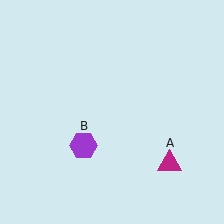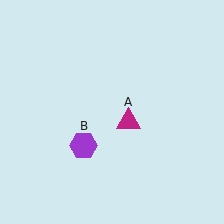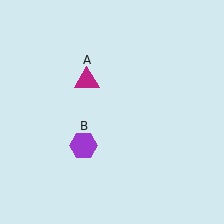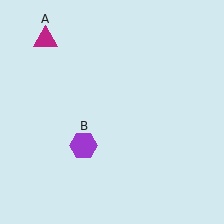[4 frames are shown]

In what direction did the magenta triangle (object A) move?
The magenta triangle (object A) moved up and to the left.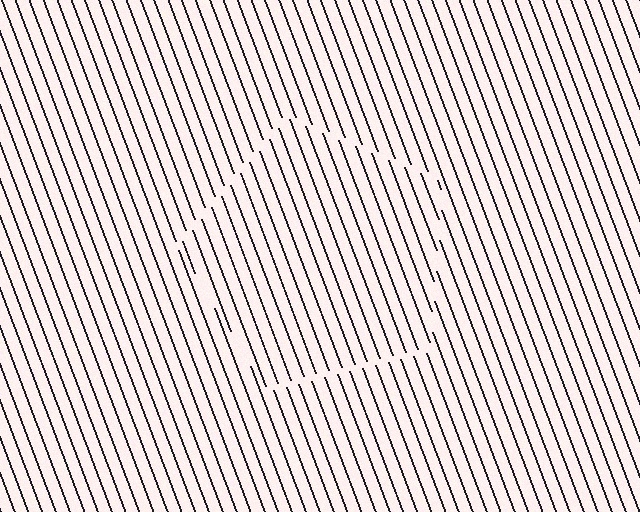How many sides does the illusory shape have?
5 sides — the line-ends trace a pentagon.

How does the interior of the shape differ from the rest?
The interior of the shape contains the same grating, shifted by half a period — the contour is defined by the phase discontinuity where line-ends from the inner and outer gratings abut.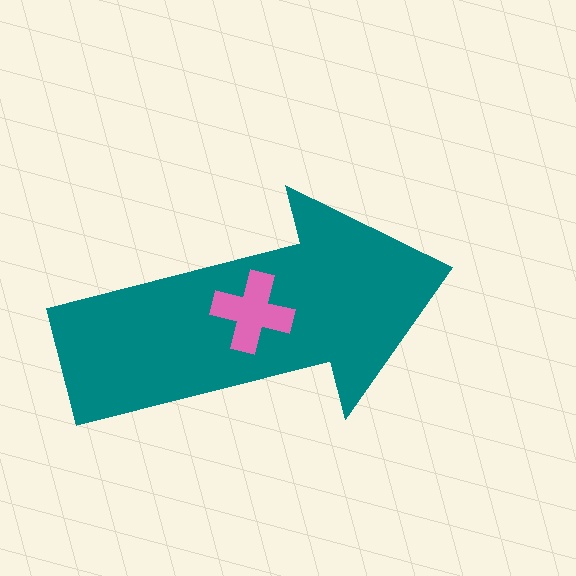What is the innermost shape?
The pink cross.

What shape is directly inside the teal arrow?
The pink cross.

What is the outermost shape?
The teal arrow.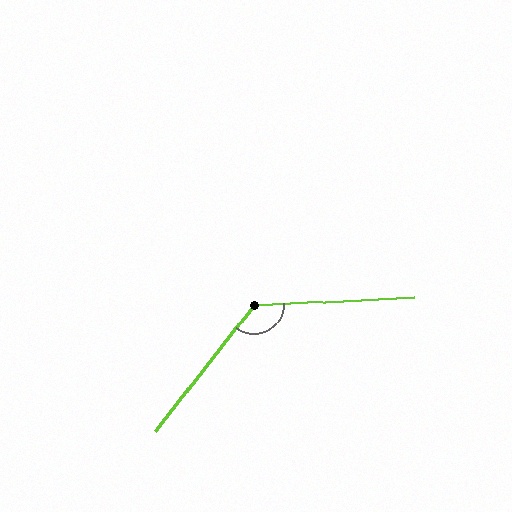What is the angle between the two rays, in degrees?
Approximately 131 degrees.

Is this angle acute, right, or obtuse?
It is obtuse.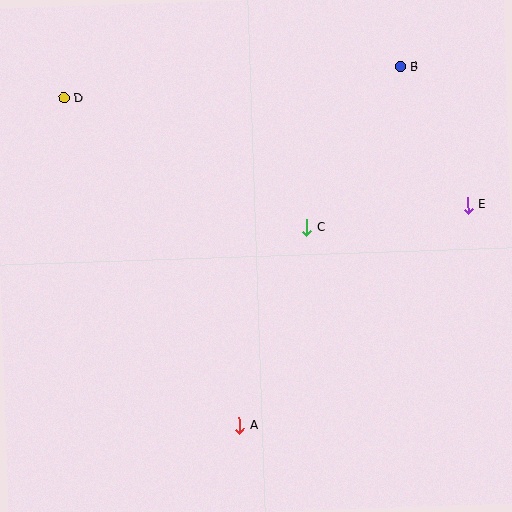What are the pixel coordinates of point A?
Point A is at (239, 425).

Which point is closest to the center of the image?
Point C at (307, 228) is closest to the center.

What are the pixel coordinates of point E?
Point E is at (468, 205).